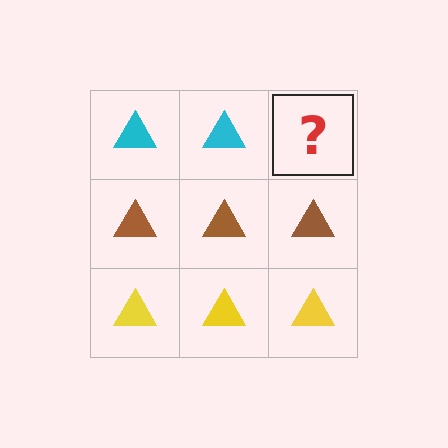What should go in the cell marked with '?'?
The missing cell should contain a cyan triangle.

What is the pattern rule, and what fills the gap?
The rule is that each row has a consistent color. The gap should be filled with a cyan triangle.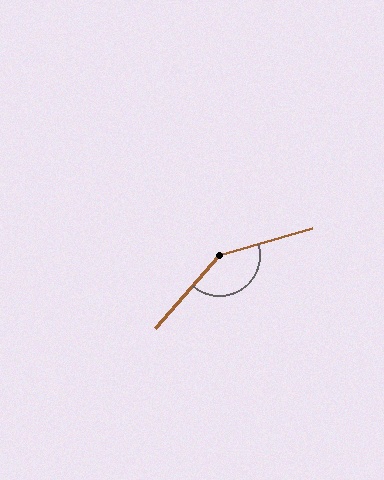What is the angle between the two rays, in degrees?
Approximately 147 degrees.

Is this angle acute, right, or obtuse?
It is obtuse.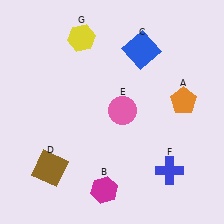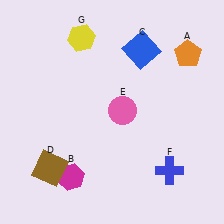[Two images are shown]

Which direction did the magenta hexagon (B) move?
The magenta hexagon (B) moved left.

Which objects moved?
The objects that moved are: the orange pentagon (A), the magenta hexagon (B).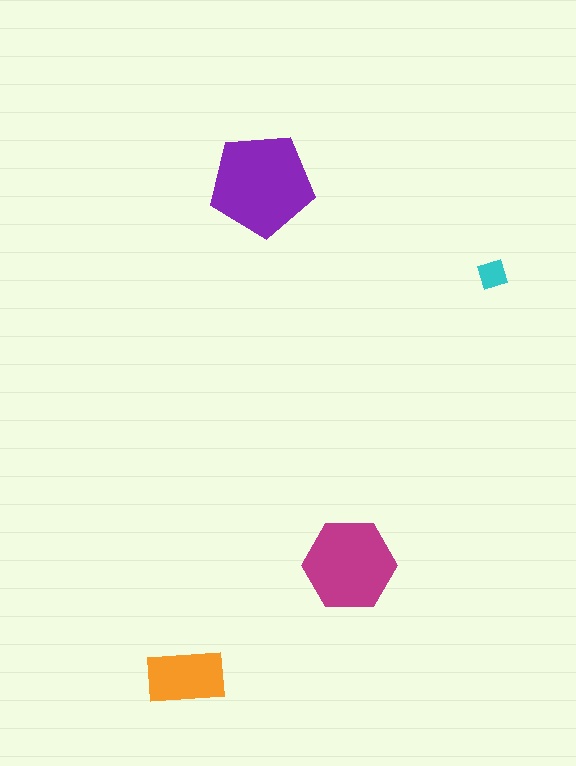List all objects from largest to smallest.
The purple pentagon, the magenta hexagon, the orange rectangle, the cyan diamond.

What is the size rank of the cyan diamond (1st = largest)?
4th.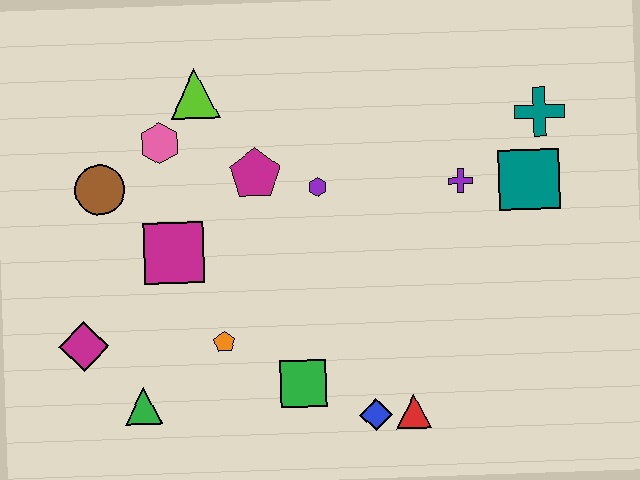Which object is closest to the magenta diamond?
The green triangle is closest to the magenta diamond.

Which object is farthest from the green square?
The teal cross is farthest from the green square.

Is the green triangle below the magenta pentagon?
Yes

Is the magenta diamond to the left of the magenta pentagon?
Yes